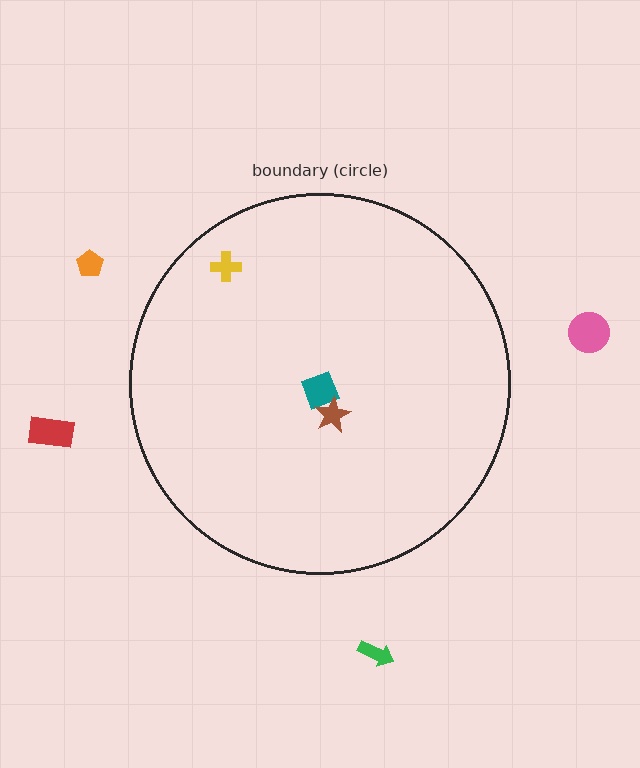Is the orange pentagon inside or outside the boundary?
Outside.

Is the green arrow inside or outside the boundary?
Outside.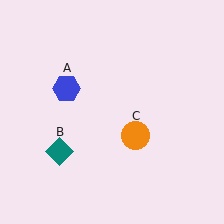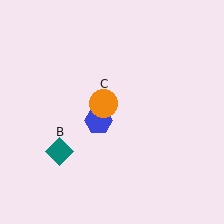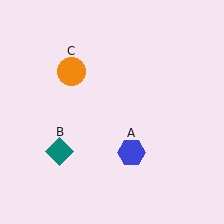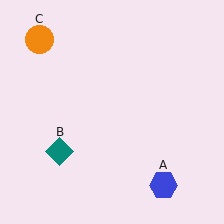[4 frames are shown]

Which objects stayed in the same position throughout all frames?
Teal diamond (object B) remained stationary.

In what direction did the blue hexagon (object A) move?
The blue hexagon (object A) moved down and to the right.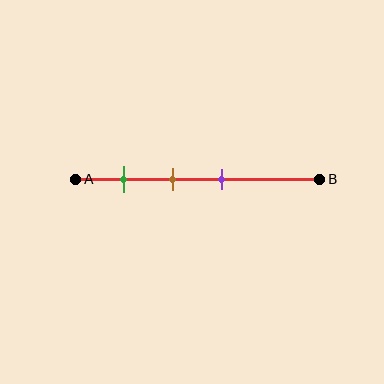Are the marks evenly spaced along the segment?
Yes, the marks are approximately evenly spaced.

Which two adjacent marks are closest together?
The brown and purple marks are the closest adjacent pair.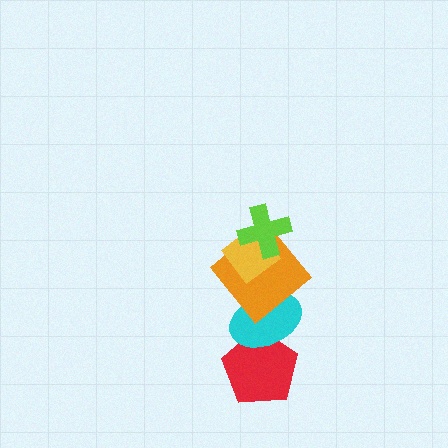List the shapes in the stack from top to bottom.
From top to bottom: the lime cross, the yellow diamond, the orange diamond, the cyan ellipse, the red pentagon.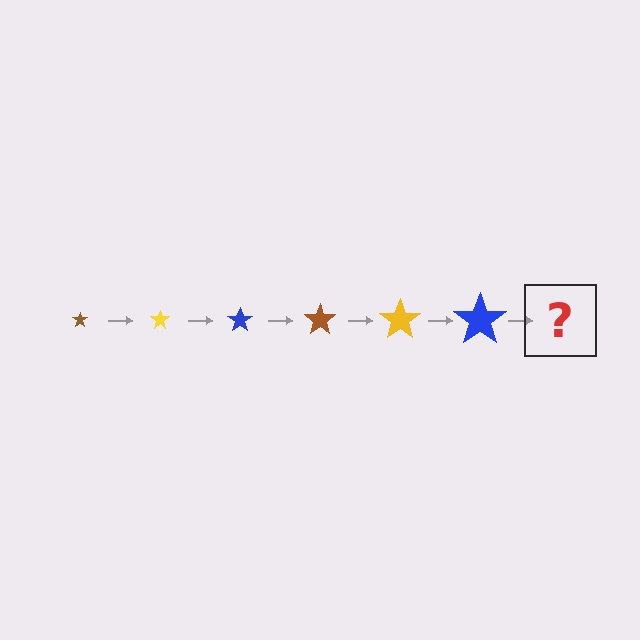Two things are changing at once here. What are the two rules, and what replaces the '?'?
The two rules are that the star grows larger each step and the color cycles through brown, yellow, and blue. The '?' should be a brown star, larger than the previous one.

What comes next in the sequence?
The next element should be a brown star, larger than the previous one.